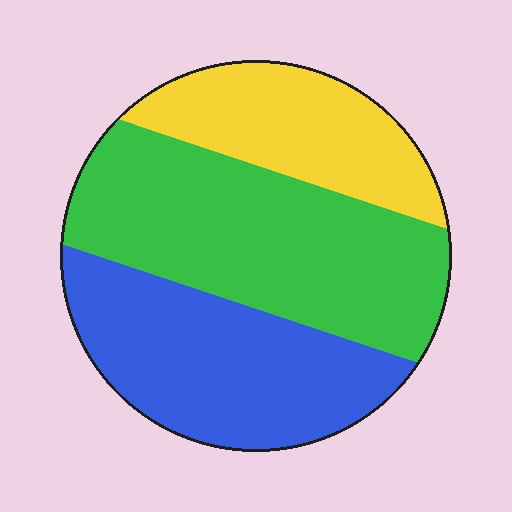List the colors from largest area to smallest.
From largest to smallest: green, blue, yellow.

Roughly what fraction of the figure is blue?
Blue takes up between a third and a half of the figure.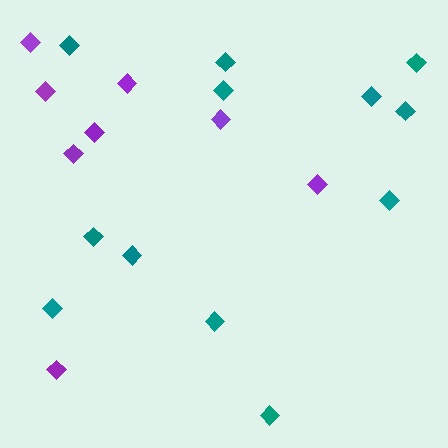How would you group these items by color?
There are 2 groups: one group of purple diamonds (8) and one group of teal diamonds (12).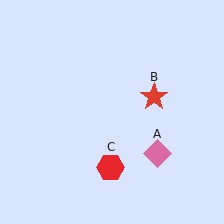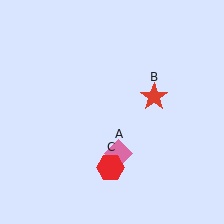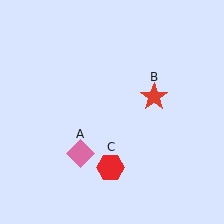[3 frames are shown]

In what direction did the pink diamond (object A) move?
The pink diamond (object A) moved left.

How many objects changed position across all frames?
1 object changed position: pink diamond (object A).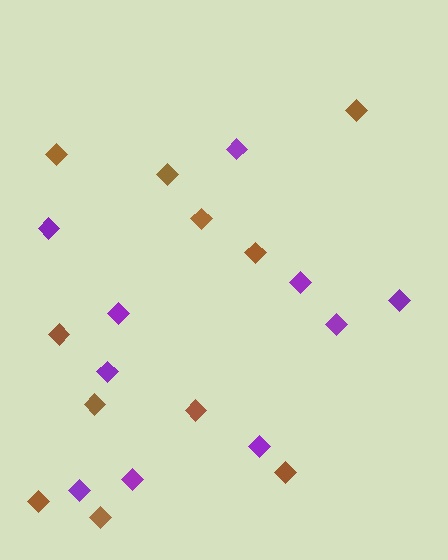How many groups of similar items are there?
There are 2 groups: one group of brown diamonds (11) and one group of purple diamonds (10).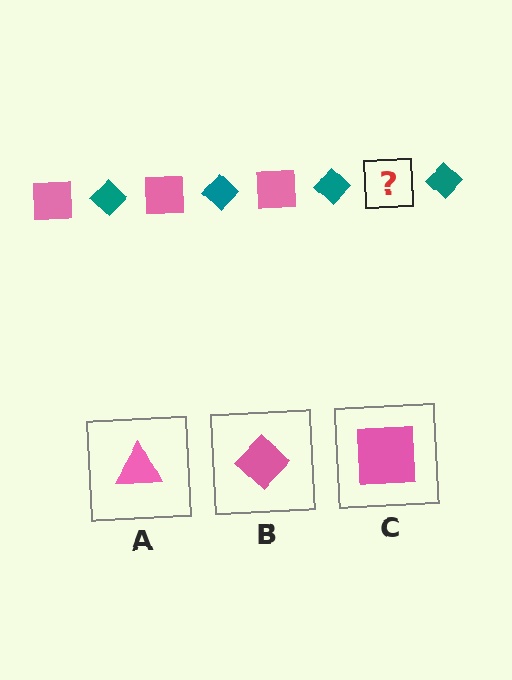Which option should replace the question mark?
Option C.